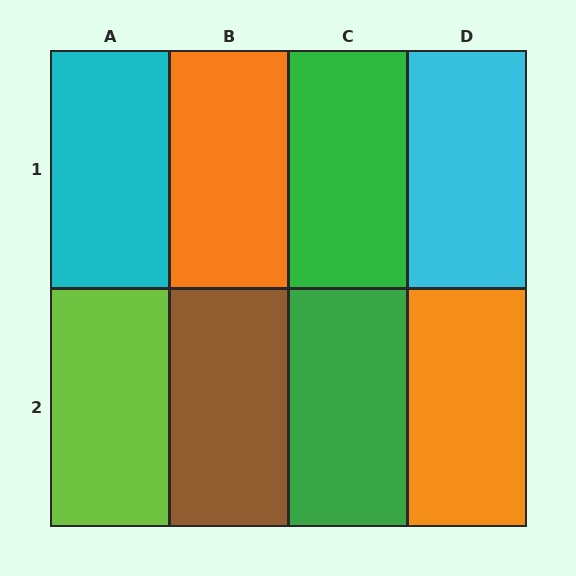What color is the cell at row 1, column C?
Green.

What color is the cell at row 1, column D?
Cyan.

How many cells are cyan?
2 cells are cyan.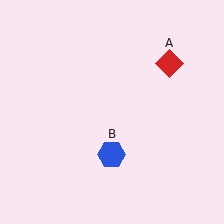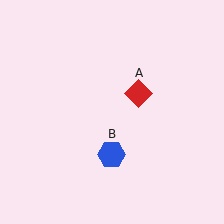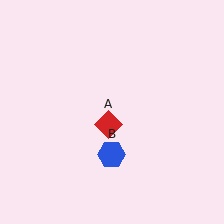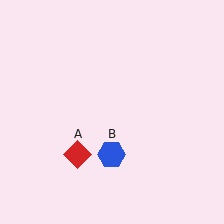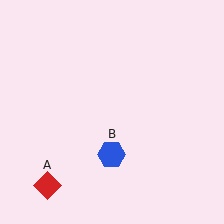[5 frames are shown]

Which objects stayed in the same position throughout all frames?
Blue hexagon (object B) remained stationary.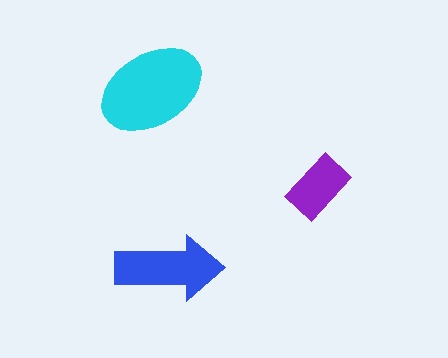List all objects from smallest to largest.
The purple rectangle, the blue arrow, the cyan ellipse.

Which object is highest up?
The cyan ellipse is topmost.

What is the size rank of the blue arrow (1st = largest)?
2nd.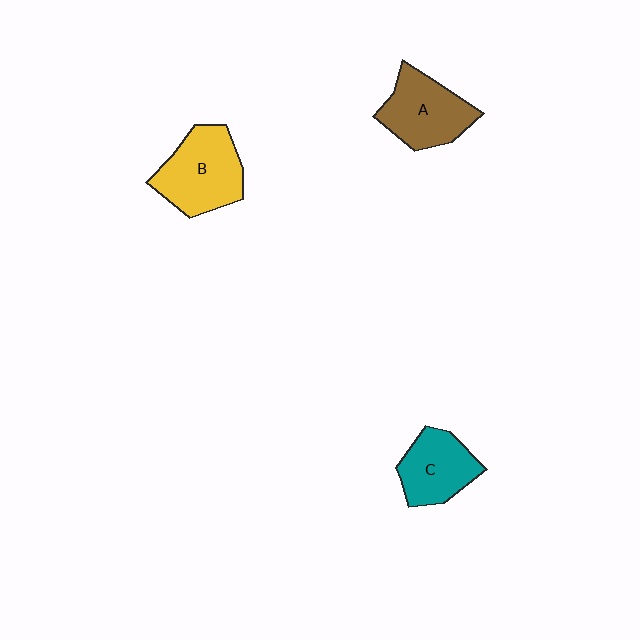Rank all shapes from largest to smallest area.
From largest to smallest: B (yellow), A (brown), C (teal).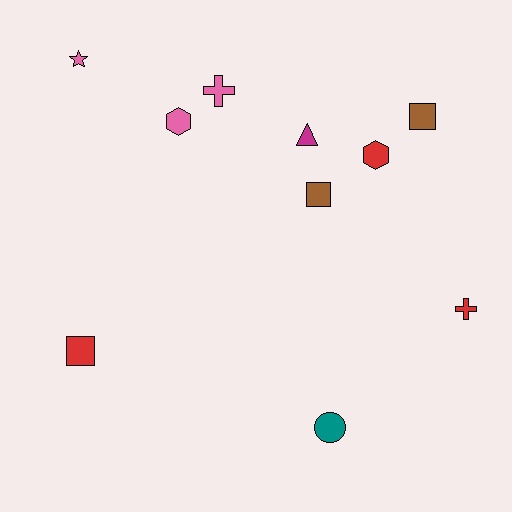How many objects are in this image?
There are 10 objects.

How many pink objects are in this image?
There are 3 pink objects.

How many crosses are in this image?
There are 2 crosses.